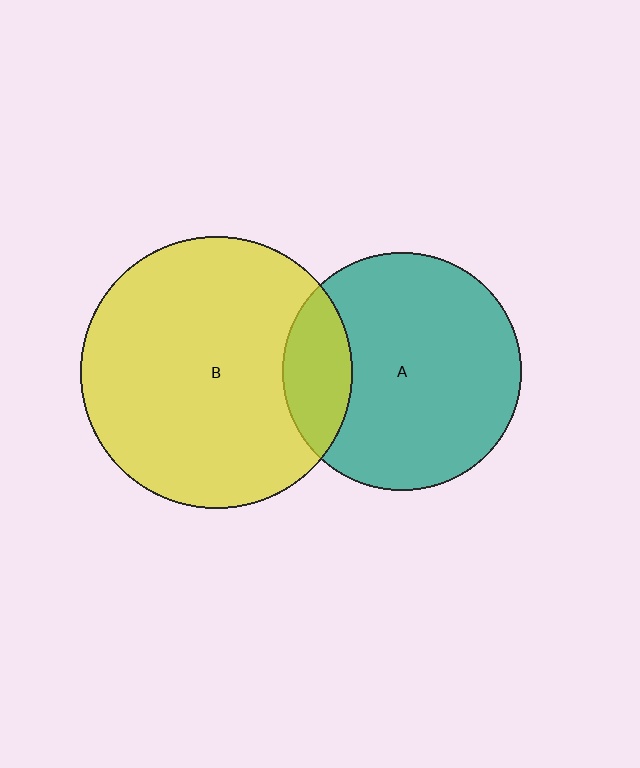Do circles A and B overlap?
Yes.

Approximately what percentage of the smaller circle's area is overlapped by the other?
Approximately 20%.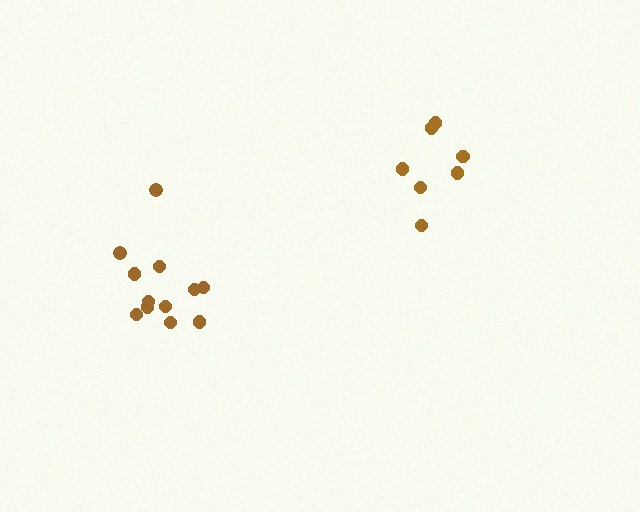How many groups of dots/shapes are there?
There are 2 groups.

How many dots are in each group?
Group 1: 12 dots, Group 2: 7 dots (19 total).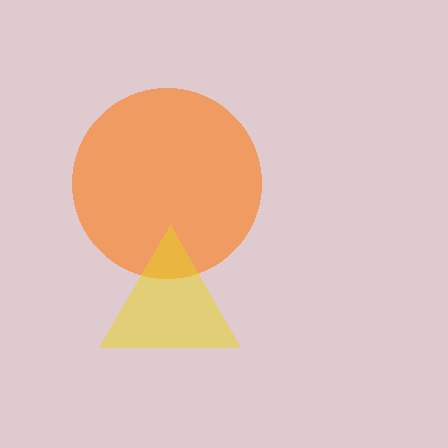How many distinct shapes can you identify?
There are 2 distinct shapes: an orange circle, a yellow triangle.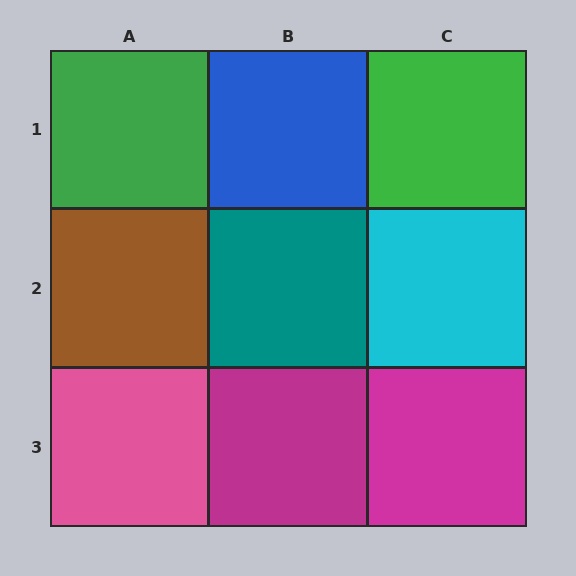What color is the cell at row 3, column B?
Magenta.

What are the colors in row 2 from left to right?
Brown, teal, cyan.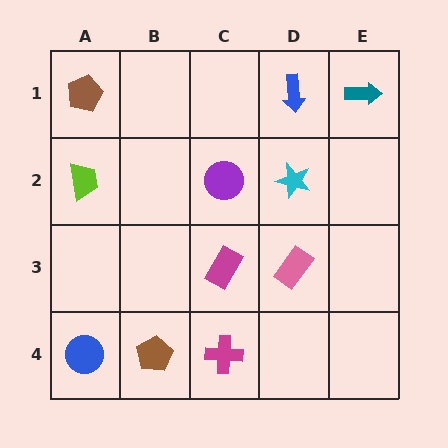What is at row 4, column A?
A blue circle.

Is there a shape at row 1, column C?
No, that cell is empty.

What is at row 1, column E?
A teal arrow.